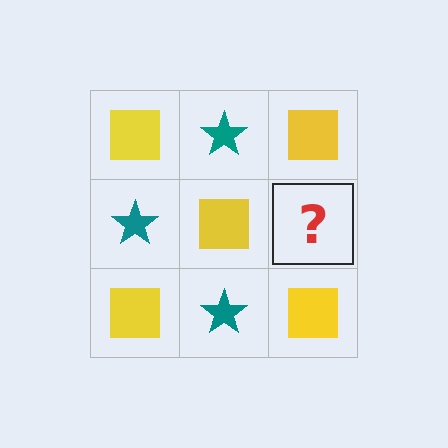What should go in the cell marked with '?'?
The missing cell should contain a teal star.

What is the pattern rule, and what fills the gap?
The rule is that it alternates yellow square and teal star in a checkerboard pattern. The gap should be filled with a teal star.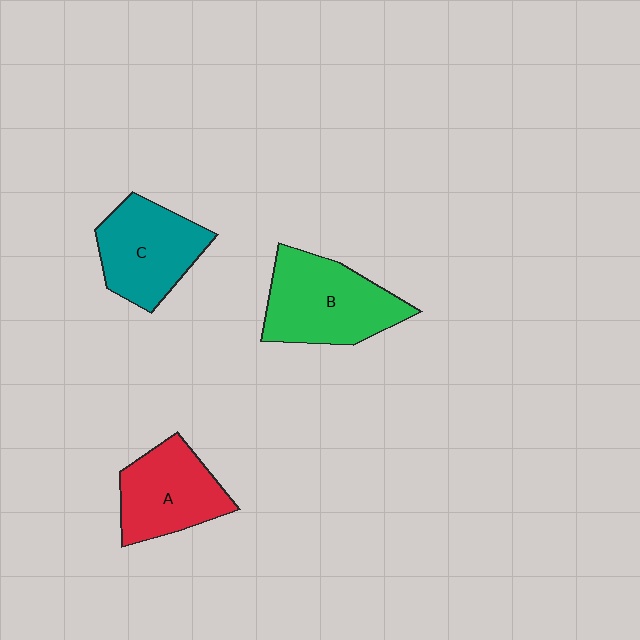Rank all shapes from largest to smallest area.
From largest to smallest: B (green), C (teal), A (red).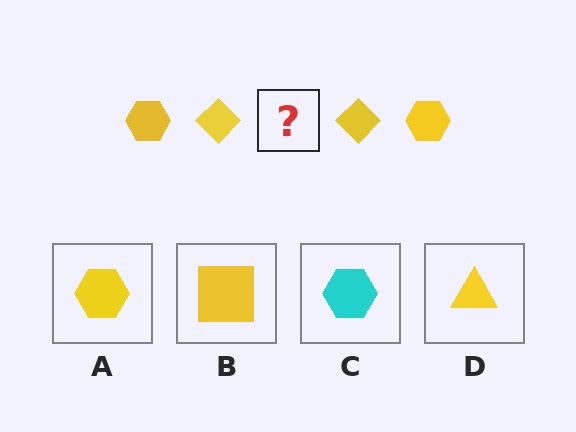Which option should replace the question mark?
Option A.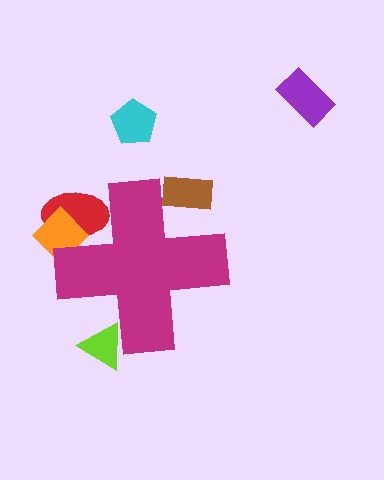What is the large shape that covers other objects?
A magenta cross.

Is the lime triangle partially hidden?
Yes, the lime triangle is partially hidden behind the magenta cross.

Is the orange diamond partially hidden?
Yes, the orange diamond is partially hidden behind the magenta cross.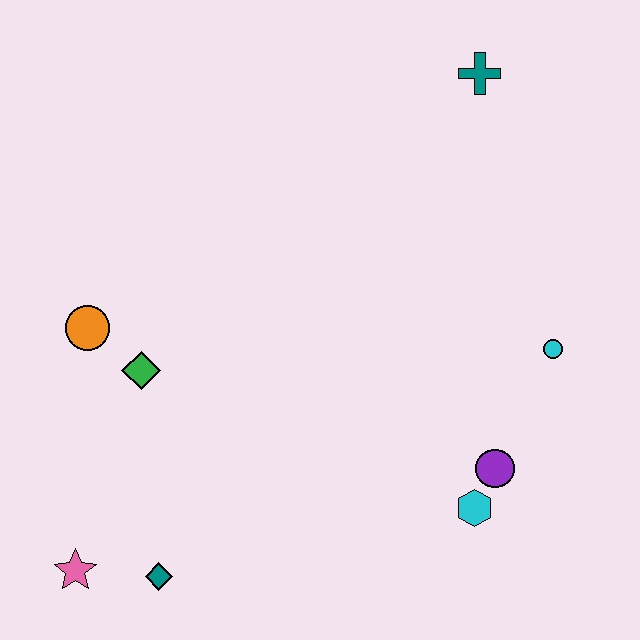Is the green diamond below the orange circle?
Yes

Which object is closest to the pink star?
The teal diamond is closest to the pink star.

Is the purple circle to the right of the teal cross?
Yes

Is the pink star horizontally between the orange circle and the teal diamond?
No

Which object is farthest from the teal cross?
The pink star is farthest from the teal cross.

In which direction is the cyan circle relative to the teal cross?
The cyan circle is below the teal cross.